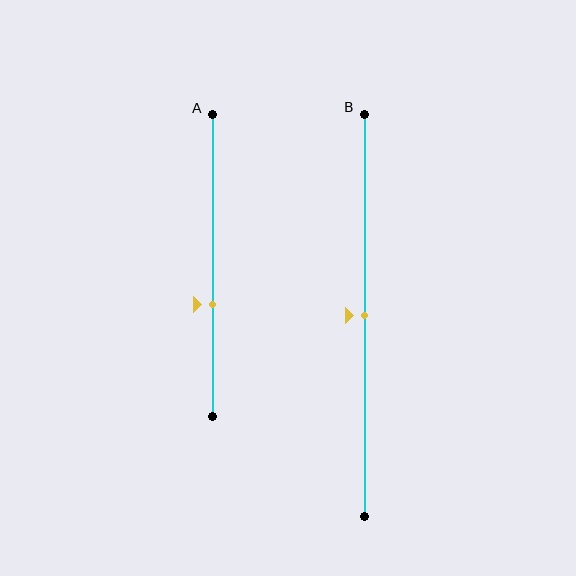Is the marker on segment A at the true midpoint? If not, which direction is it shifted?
No, the marker on segment A is shifted downward by about 13% of the segment length.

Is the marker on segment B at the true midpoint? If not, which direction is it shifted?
Yes, the marker on segment B is at the true midpoint.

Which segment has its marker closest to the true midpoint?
Segment B has its marker closest to the true midpoint.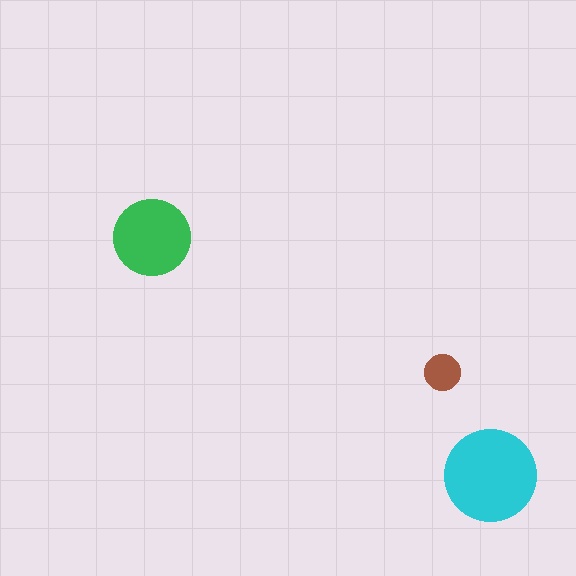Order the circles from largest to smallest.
the cyan one, the green one, the brown one.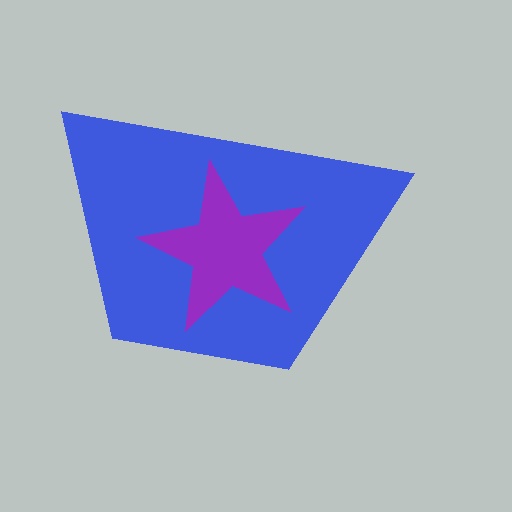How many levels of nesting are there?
2.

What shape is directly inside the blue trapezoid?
The purple star.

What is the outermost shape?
The blue trapezoid.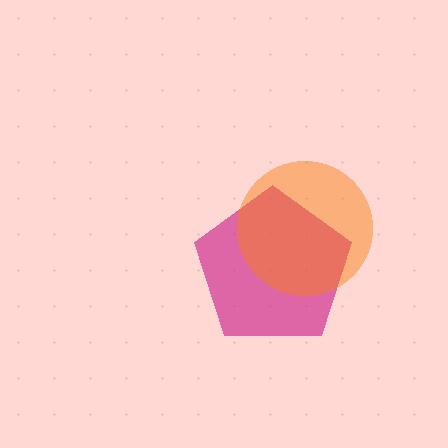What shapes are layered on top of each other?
The layered shapes are: a magenta pentagon, an orange circle.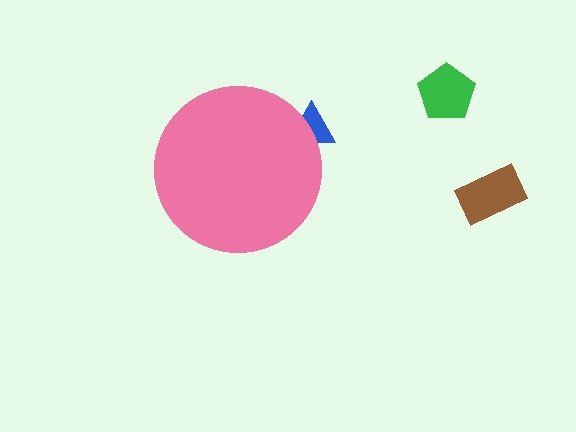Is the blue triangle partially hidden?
Yes, the blue triangle is partially hidden behind the pink circle.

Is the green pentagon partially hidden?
No, the green pentagon is fully visible.